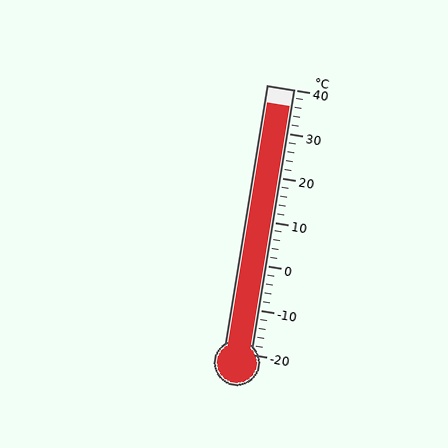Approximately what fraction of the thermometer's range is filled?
The thermometer is filled to approximately 95% of its range.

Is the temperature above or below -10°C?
The temperature is above -10°C.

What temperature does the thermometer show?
The thermometer shows approximately 36°C.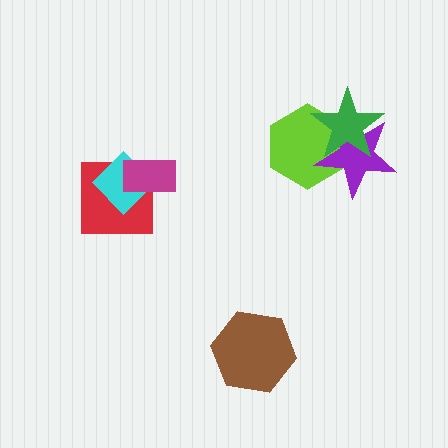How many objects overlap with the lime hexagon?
2 objects overlap with the lime hexagon.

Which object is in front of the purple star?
The green star is in front of the purple star.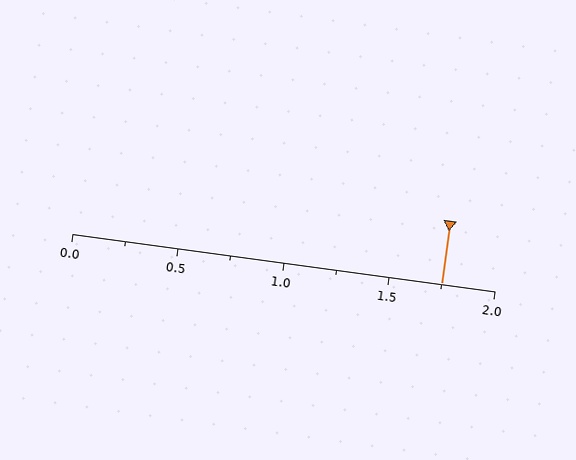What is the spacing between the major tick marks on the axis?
The major ticks are spaced 0.5 apart.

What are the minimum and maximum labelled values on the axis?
The axis runs from 0.0 to 2.0.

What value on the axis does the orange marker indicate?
The marker indicates approximately 1.75.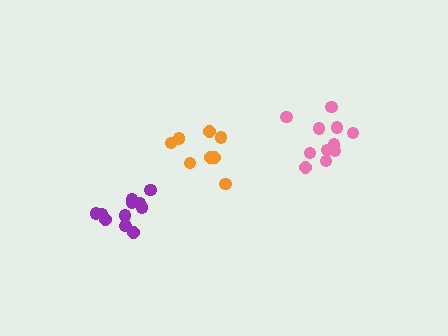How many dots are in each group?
Group 1: 11 dots, Group 2: 8 dots, Group 3: 11 dots (30 total).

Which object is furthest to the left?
The purple cluster is leftmost.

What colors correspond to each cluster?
The clusters are colored: purple, orange, pink.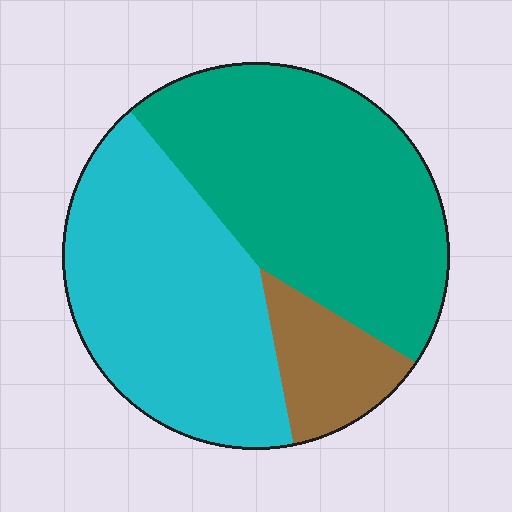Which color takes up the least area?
Brown, at roughly 10%.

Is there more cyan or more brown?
Cyan.